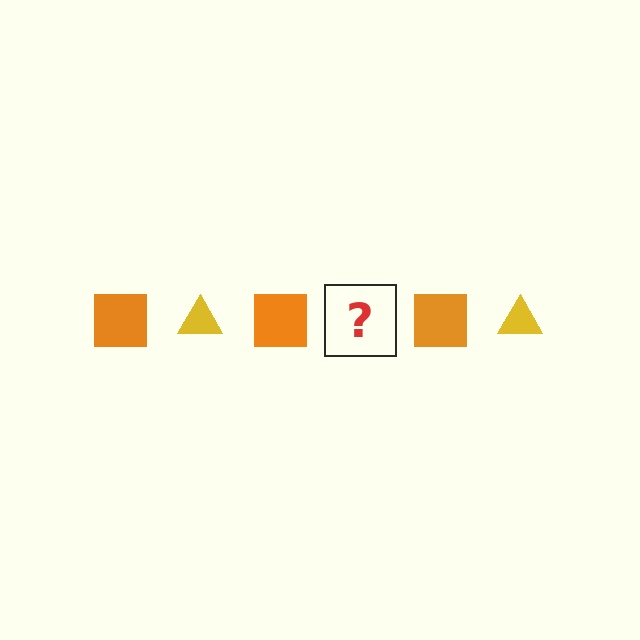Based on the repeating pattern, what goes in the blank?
The blank should be a yellow triangle.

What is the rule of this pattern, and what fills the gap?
The rule is that the pattern alternates between orange square and yellow triangle. The gap should be filled with a yellow triangle.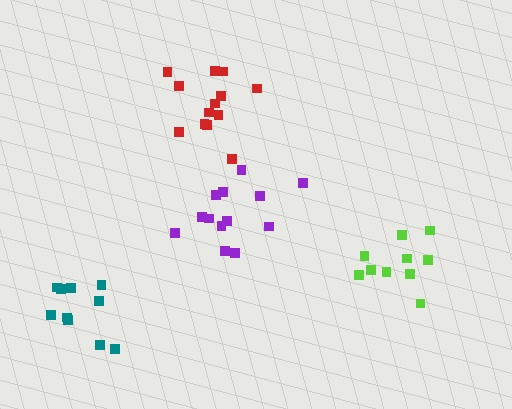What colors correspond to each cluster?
The clusters are colored: purple, lime, teal, red.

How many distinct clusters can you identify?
There are 4 distinct clusters.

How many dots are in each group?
Group 1: 13 dots, Group 2: 10 dots, Group 3: 10 dots, Group 4: 13 dots (46 total).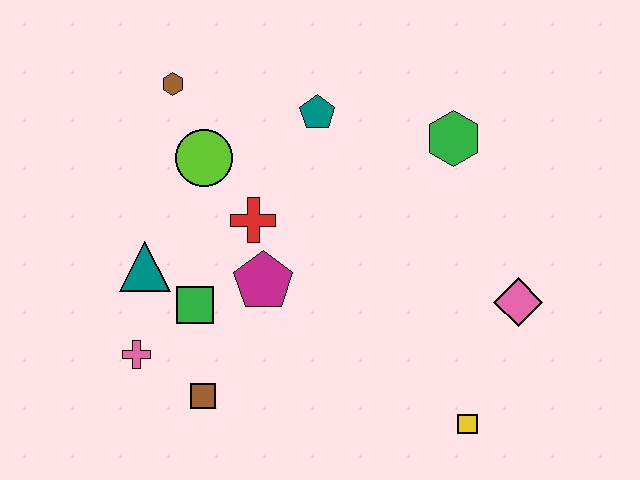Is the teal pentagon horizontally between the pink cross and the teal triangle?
No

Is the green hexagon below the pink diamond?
No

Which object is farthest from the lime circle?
The yellow square is farthest from the lime circle.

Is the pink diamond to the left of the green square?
No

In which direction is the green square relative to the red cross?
The green square is below the red cross.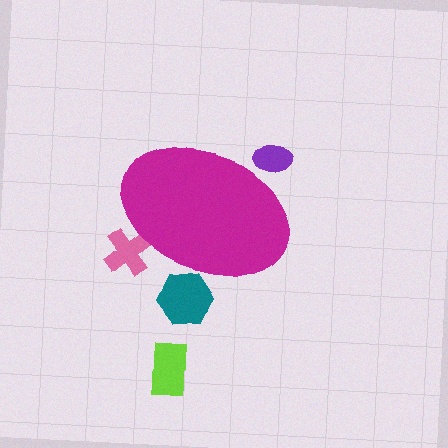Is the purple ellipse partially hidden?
Yes, the purple ellipse is partially hidden behind the magenta ellipse.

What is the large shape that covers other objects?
A magenta ellipse.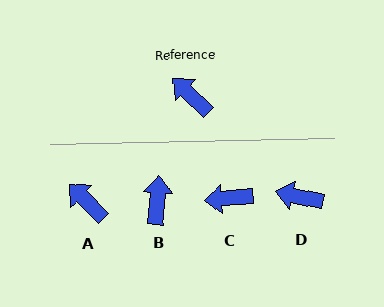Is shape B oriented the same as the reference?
No, it is off by about 51 degrees.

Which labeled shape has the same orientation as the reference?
A.